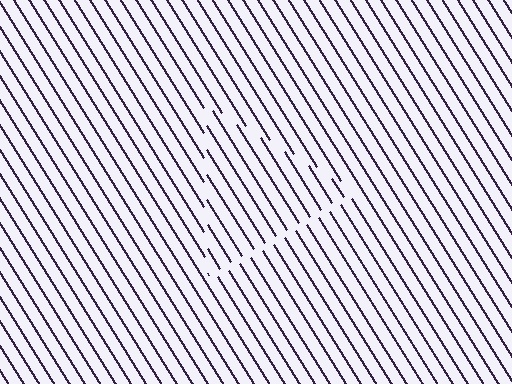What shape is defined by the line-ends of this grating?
An illusory triangle. The interior of the shape contains the same grating, shifted by half a period — the contour is defined by the phase discontinuity where line-ends from the inner and outer gratings abut.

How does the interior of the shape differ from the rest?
The interior of the shape contains the same grating, shifted by half a period — the contour is defined by the phase discontinuity where line-ends from the inner and outer gratings abut.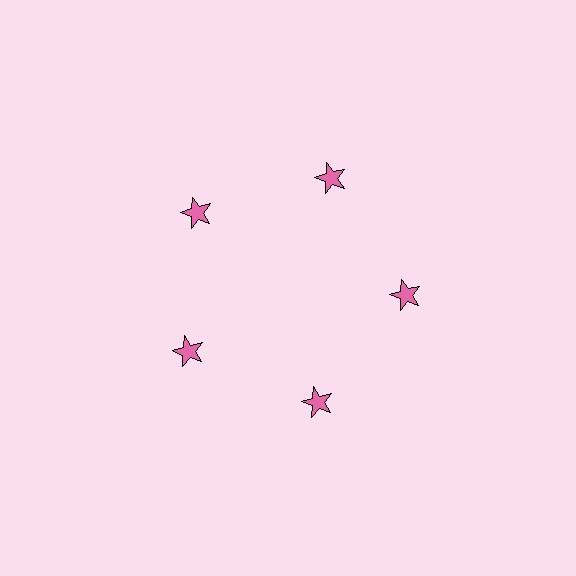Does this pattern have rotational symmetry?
Yes, this pattern has 5-fold rotational symmetry. It looks the same after rotating 72 degrees around the center.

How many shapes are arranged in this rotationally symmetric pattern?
There are 5 shapes, arranged in 5 groups of 1.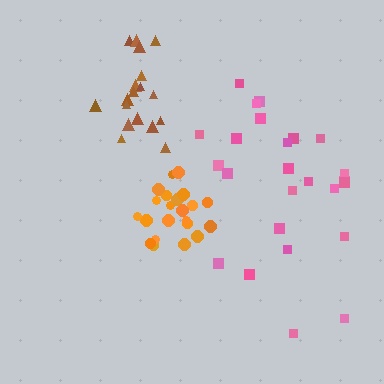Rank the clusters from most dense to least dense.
orange, brown, pink.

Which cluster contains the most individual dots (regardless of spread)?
Pink (25).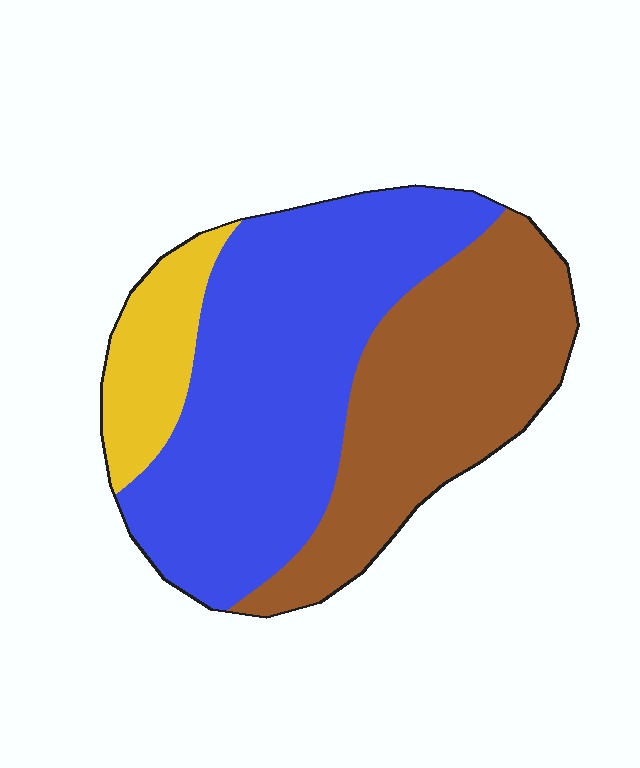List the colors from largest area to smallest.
From largest to smallest: blue, brown, yellow.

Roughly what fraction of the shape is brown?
Brown takes up between a third and a half of the shape.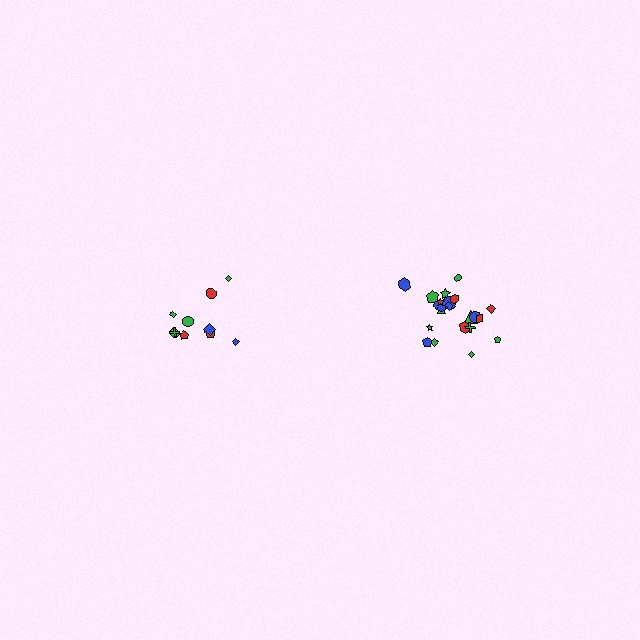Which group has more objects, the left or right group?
The right group.